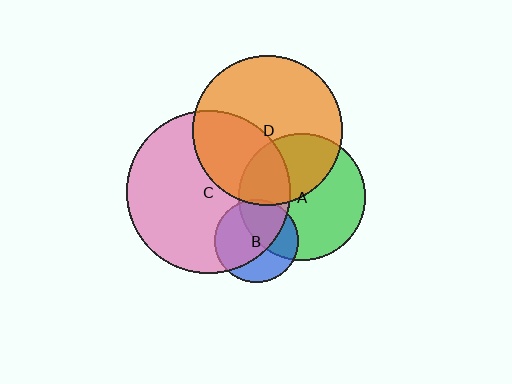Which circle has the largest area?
Circle C (pink).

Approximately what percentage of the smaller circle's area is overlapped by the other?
Approximately 5%.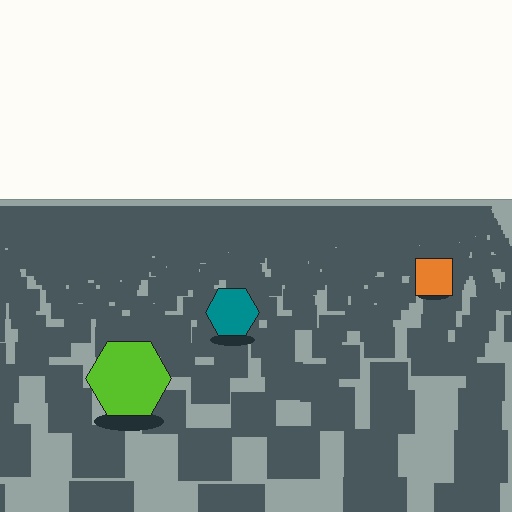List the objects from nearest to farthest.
From nearest to farthest: the lime hexagon, the teal hexagon, the orange square.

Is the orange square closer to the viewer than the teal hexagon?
No. The teal hexagon is closer — you can tell from the texture gradient: the ground texture is coarser near it.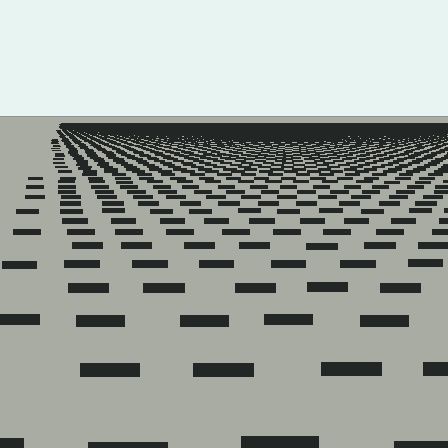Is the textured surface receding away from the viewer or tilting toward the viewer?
The surface is receding away from the viewer. Texture elements get smaller and denser toward the top.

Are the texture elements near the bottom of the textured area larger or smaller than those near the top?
Larger. Near the bottom, elements are closer to the viewer and appear at a bigger on-screen size.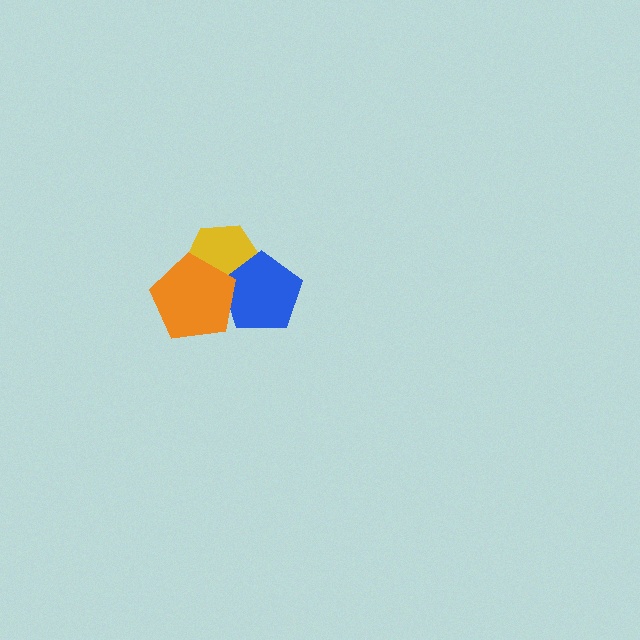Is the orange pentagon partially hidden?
No, no other shape covers it.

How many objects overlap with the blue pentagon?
2 objects overlap with the blue pentagon.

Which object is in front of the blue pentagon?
The orange pentagon is in front of the blue pentagon.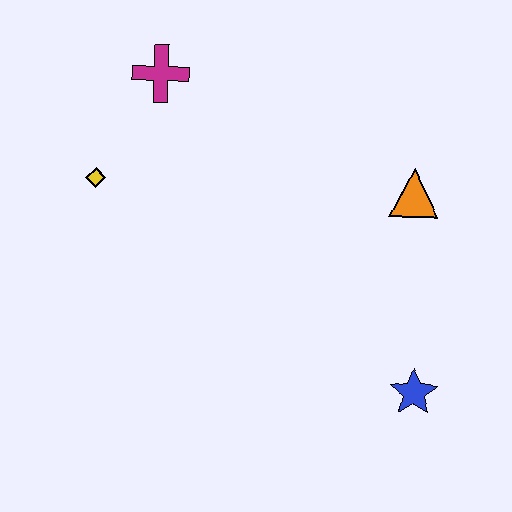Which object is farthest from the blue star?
The magenta cross is farthest from the blue star.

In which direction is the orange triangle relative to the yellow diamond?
The orange triangle is to the right of the yellow diamond.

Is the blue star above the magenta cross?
No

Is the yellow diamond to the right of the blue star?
No